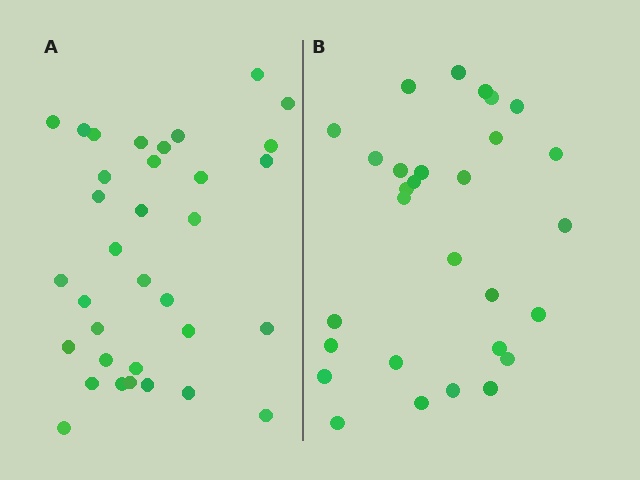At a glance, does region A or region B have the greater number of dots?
Region A (the left region) has more dots.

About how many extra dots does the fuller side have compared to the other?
Region A has about 5 more dots than region B.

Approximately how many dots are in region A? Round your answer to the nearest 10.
About 30 dots. (The exact count is 34, which rounds to 30.)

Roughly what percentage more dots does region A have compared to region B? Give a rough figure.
About 15% more.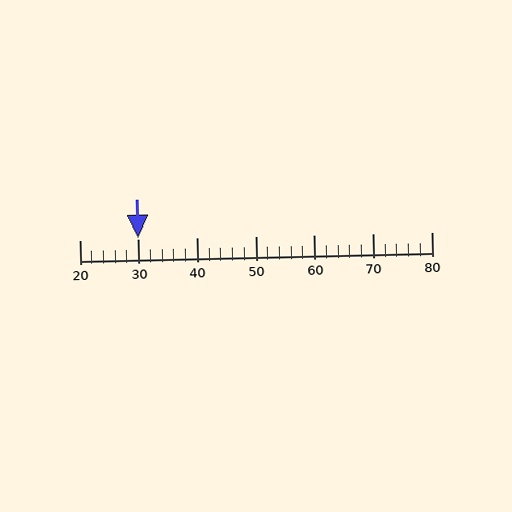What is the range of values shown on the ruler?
The ruler shows values from 20 to 80.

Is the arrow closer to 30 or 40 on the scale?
The arrow is closer to 30.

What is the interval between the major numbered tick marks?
The major tick marks are spaced 10 units apart.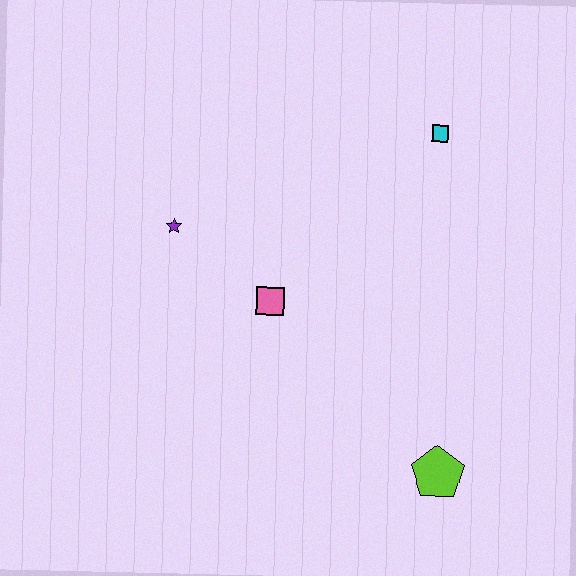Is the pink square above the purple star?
No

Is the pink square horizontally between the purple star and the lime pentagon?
Yes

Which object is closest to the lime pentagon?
The pink square is closest to the lime pentagon.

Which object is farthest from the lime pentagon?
The purple star is farthest from the lime pentagon.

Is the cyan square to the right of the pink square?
Yes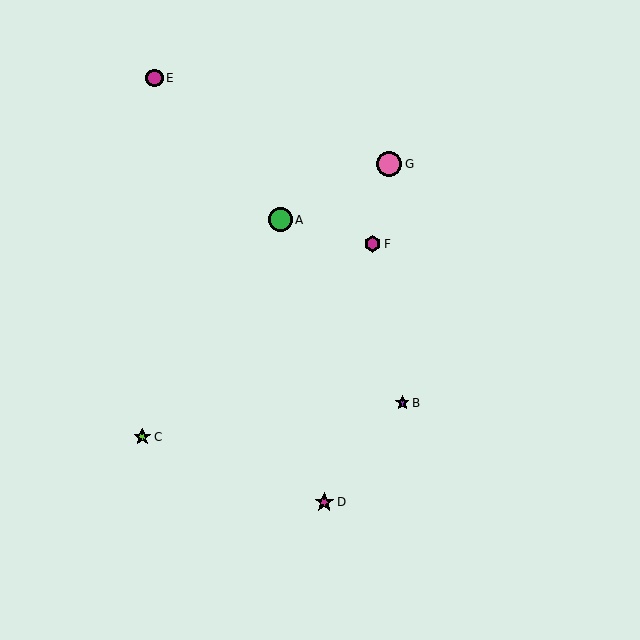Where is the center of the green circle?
The center of the green circle is at (280, 220).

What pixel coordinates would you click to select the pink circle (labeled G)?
Click at (389, 164) to select the pink circle G.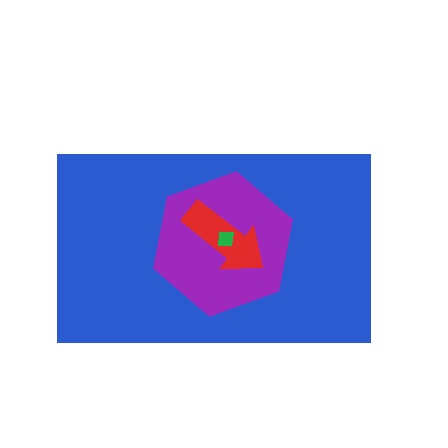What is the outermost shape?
The blue rectangle.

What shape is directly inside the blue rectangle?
The purple hexagon.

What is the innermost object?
The green square.